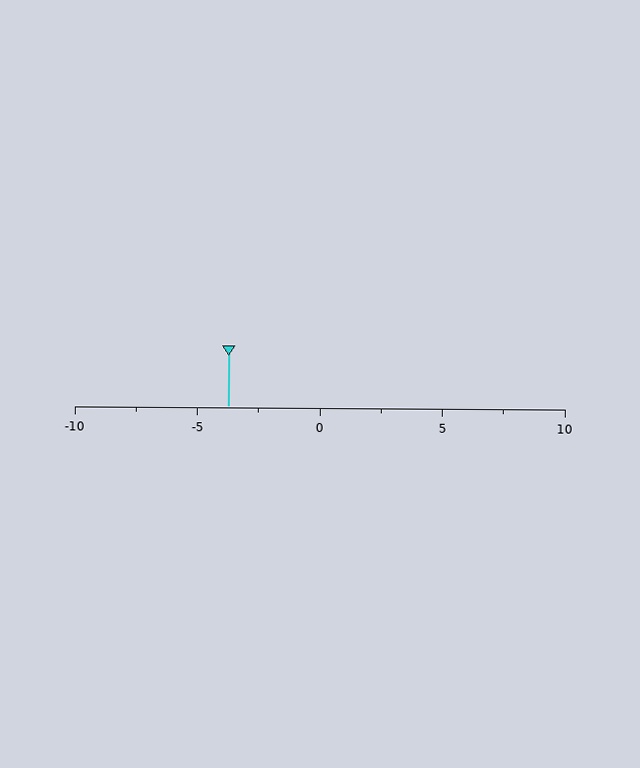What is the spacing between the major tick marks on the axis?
The major ticks are spaced 5 apart.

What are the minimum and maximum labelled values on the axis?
The axis runs from -10 to 10.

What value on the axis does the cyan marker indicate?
The marker indicates approximately -3.8.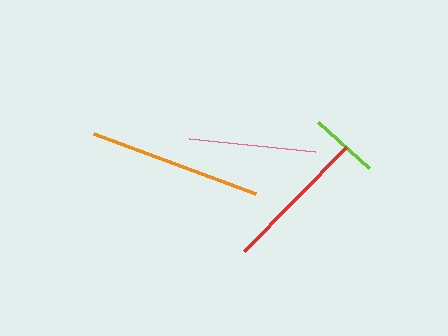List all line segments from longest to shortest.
From longest to shortest: orange, red, pink, lime.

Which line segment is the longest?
The orange line is the longest at approximately 173 pixels.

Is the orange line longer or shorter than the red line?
The orange line is longer than the red line.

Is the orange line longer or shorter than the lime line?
The orange line is longer than the lime line.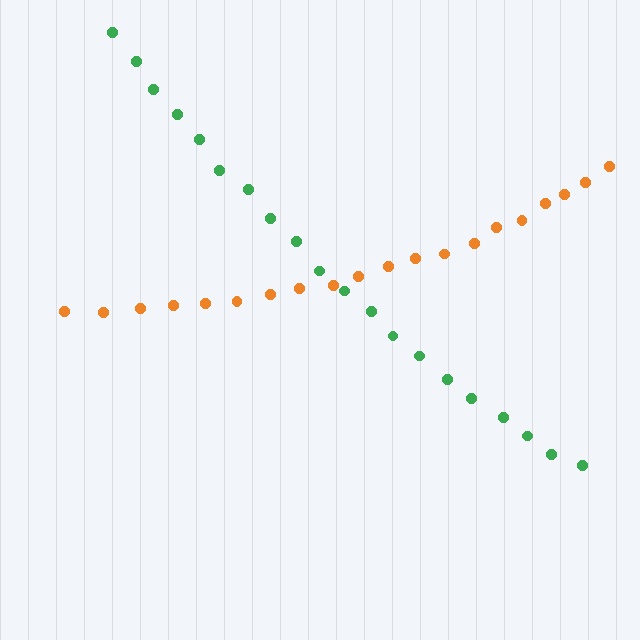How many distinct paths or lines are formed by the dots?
There are 2 distinct paths.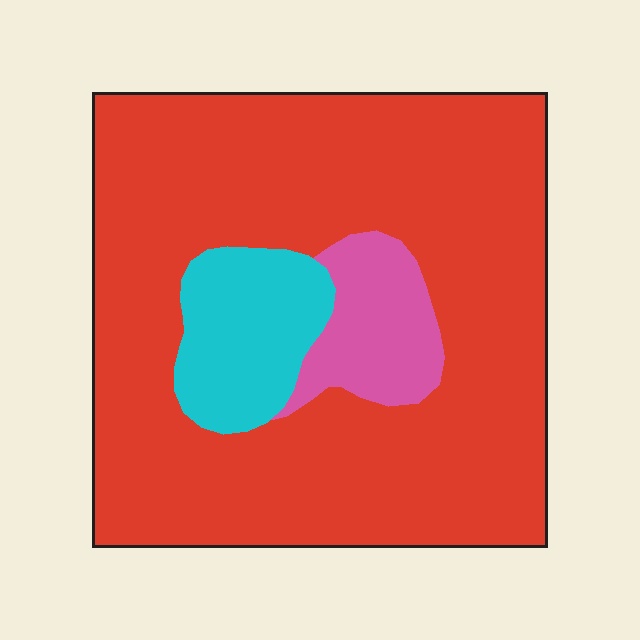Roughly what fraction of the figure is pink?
Pink takes up about one tenth (1/10) of the figure.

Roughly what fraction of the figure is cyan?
Cyan takes up less than a quarter of the figure.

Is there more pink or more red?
Red.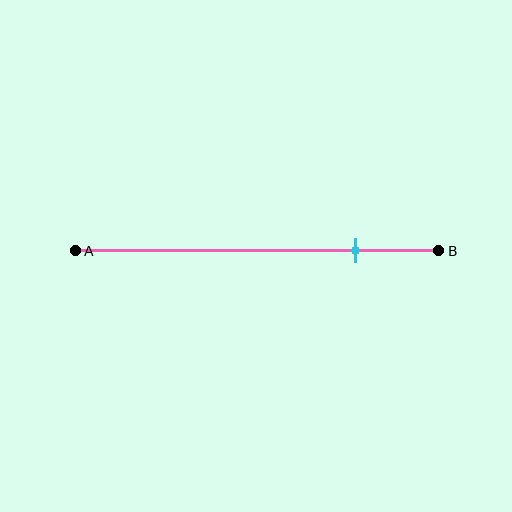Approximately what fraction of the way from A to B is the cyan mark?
The cyan mark is approximately 75% of the way from A to B.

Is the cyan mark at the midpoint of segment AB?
No, the mark is at about 75% from A, not at the 50% midpoint.